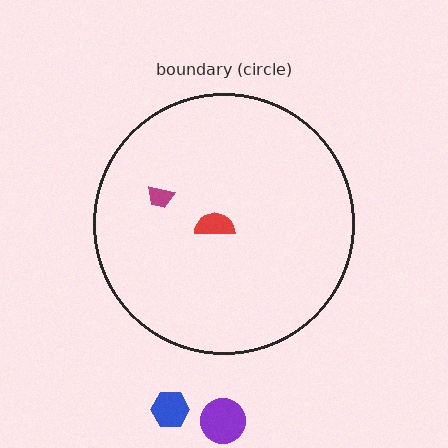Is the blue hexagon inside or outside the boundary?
Outside.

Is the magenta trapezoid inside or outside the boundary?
Inside.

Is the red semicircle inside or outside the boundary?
Inside.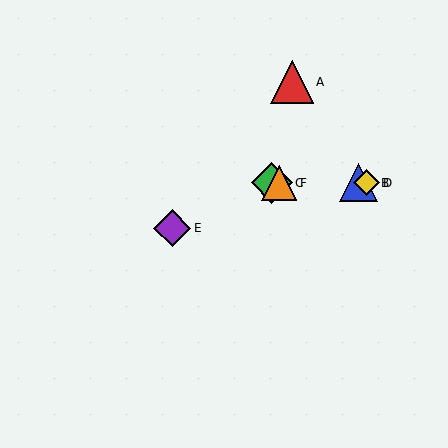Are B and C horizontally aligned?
Yes, both are at y≈183.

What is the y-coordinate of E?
Object E is at y≈228.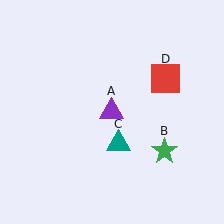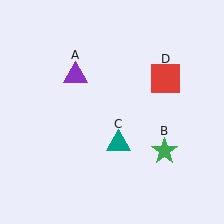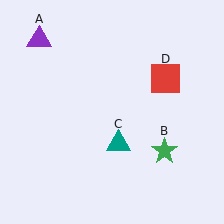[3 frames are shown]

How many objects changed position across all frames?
1 object changed position: purple triangle (object A).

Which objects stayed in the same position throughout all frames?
Green star (object B) and teal triangle (object C) and red square (object D) remained stationary.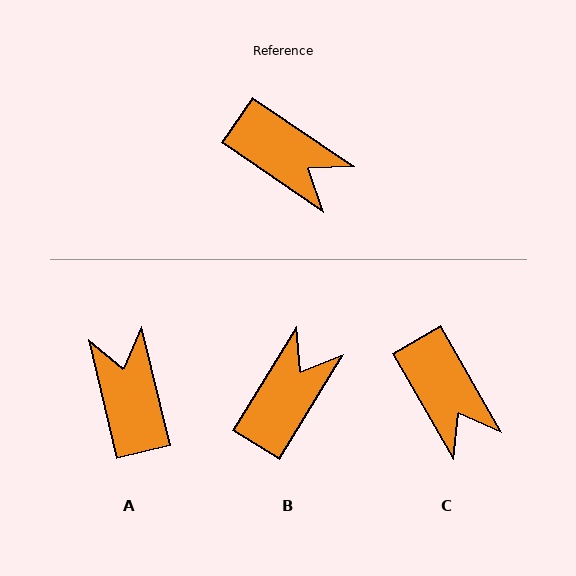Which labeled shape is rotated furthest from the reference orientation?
A, about 138 degrees away.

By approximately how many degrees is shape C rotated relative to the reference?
Approximately 26 degrees clockwise.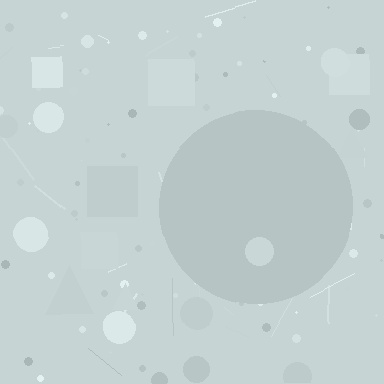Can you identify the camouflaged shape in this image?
The camouflaged shape is a circle.